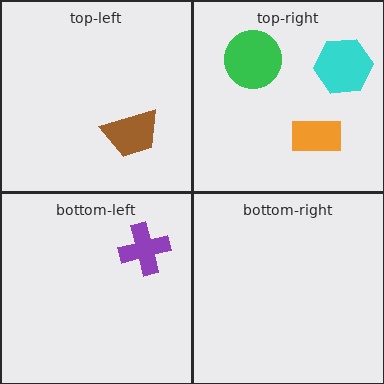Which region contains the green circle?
The top-right region.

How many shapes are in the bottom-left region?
1.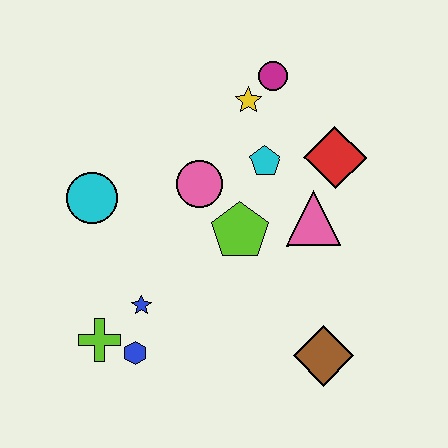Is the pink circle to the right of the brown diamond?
No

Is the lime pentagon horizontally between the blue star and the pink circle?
No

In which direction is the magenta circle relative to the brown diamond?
The magenta circle is above the brown diamond.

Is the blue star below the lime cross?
No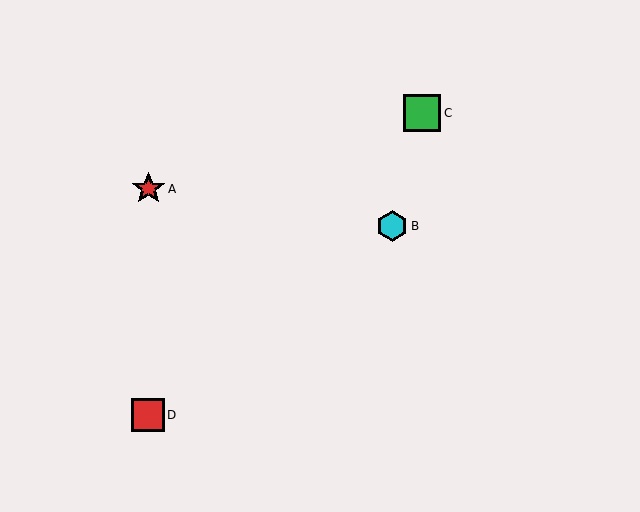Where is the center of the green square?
The center of the green square is at (422, 113).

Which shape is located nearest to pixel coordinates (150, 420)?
The red square (labeled D) at (148, 415) is nearest to that location.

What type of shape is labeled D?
Shape D is a red square.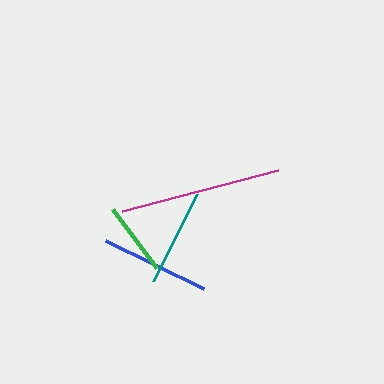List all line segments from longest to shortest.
From longest to shortest: magenta, blue, teal, green.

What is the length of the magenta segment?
The magenta segment is approximately 161 pixels long.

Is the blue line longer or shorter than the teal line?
The blue line is longer than the teal line.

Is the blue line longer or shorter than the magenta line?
The magenta line is longer than the blue line.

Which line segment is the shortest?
The green line is the shortest at approximately 73 pixels.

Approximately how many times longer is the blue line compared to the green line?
The blue line is approximately 1.5 times the length of the green line.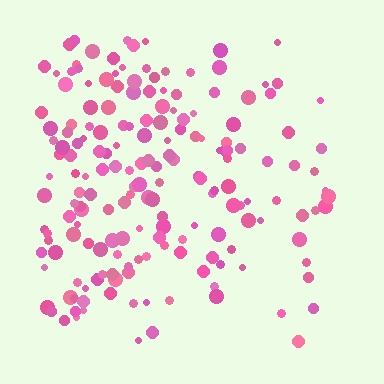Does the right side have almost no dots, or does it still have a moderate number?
Still a moderate number, just noticeably fewer than the left.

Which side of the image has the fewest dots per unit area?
The right.